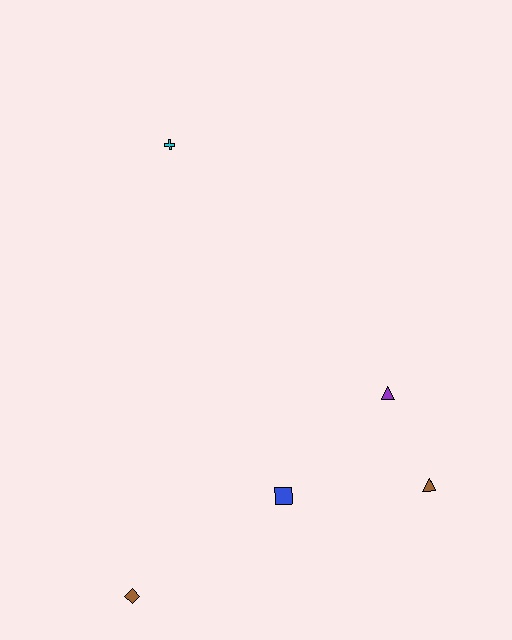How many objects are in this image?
There are 5 objects.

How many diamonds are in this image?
There is 1 diamond.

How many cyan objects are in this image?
There is 1 cyan object.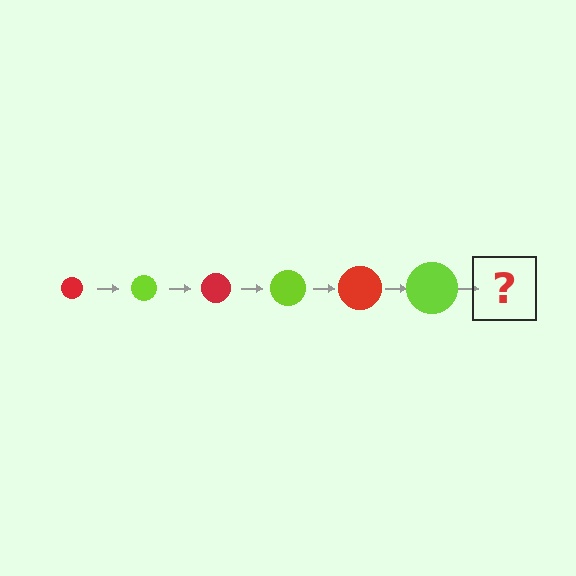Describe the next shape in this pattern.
It should be a red circle, larger than the previous one.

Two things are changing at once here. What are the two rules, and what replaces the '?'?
The two rules are that the circle grows larger each step and the color cycles through red and lime. The '?' should be a red circle, larger than the previous one.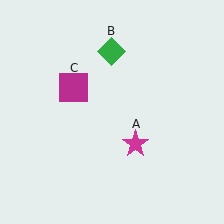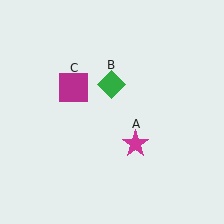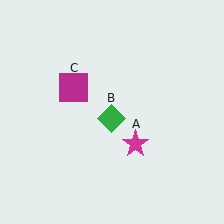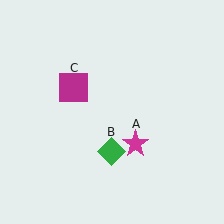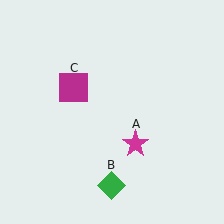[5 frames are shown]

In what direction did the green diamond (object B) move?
The green diamond (object B) moved down.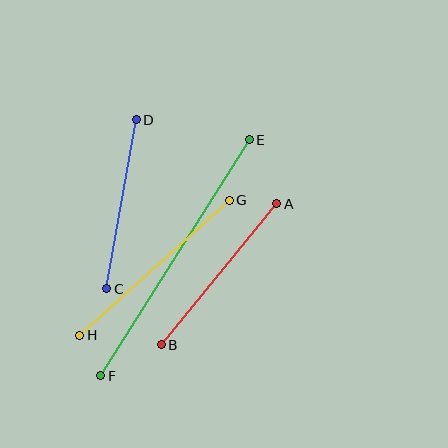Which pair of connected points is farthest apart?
Points E and F are farthest apart.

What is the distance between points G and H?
The distance is approximately 202 pixels.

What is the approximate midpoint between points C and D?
The midpoint is at approximately (122, 204) pixels.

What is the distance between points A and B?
The distance is approximately 182 pixels.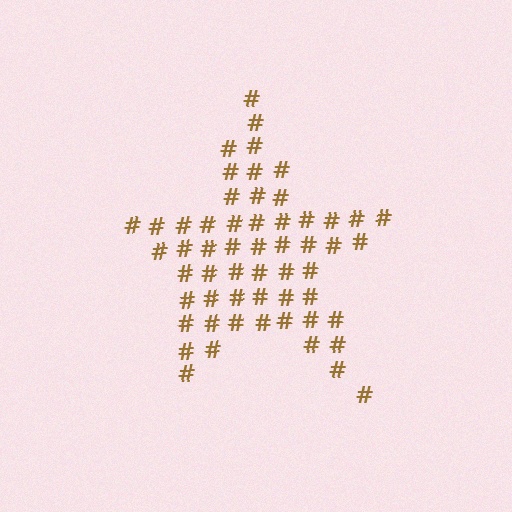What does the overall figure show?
The overall figure shows a star.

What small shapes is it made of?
It is made of small hash symbols.